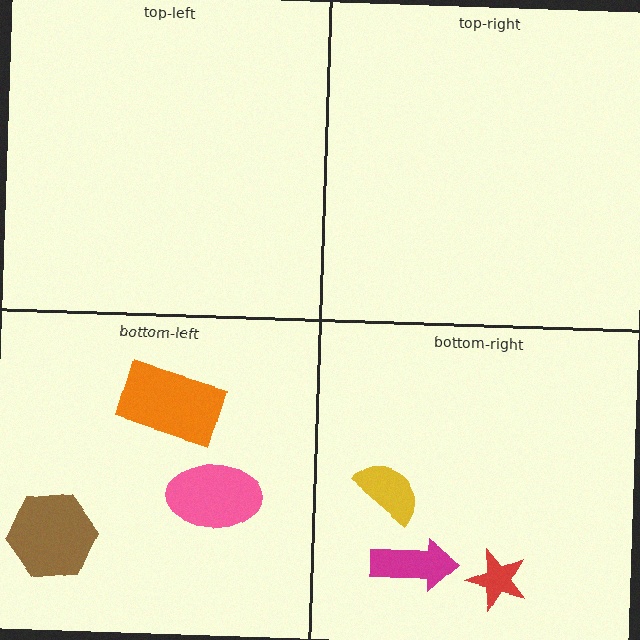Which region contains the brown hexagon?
The bottom-left region.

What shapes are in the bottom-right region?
The magenta arrow, the yellow semicircle, the red star.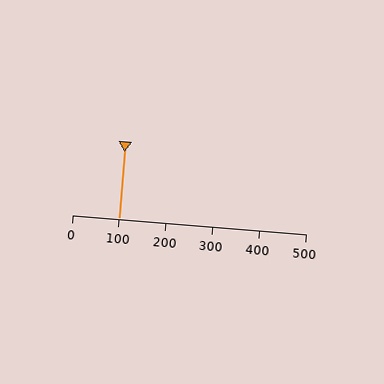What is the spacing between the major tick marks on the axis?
The major ticks are spaced 100 apart.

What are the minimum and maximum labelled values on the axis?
The axis runs from 0 to 500.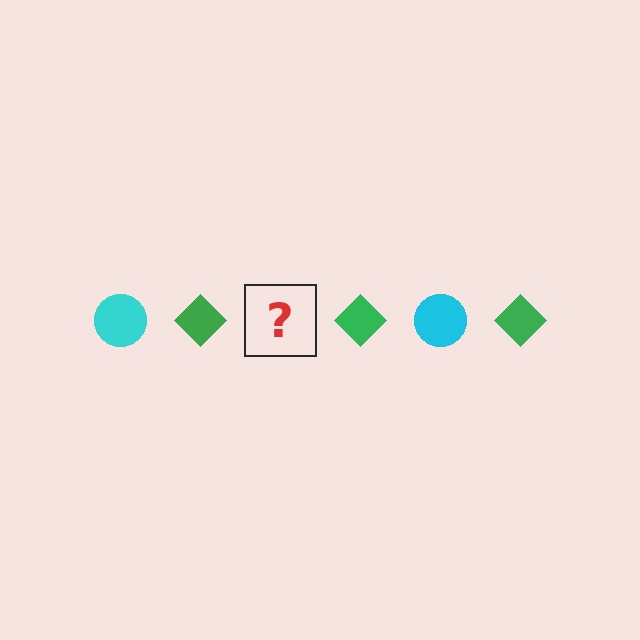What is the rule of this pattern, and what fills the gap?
The rule is that the pattern alternates between cyan circle and green diamond. The gap should be filled with a cyan circle.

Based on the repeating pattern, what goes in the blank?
The blank should be a cyan circle.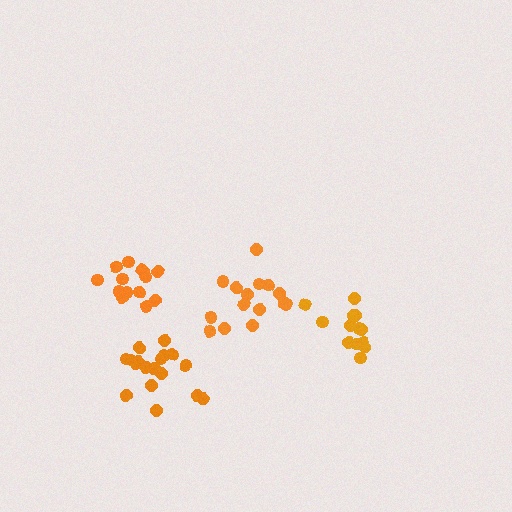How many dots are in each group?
Group 1: 18 dots, Group 2: 13 dots, Group 3: 15 dots, Group 4: 15 dots (61 total).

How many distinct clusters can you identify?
There are 4 distinct clusters.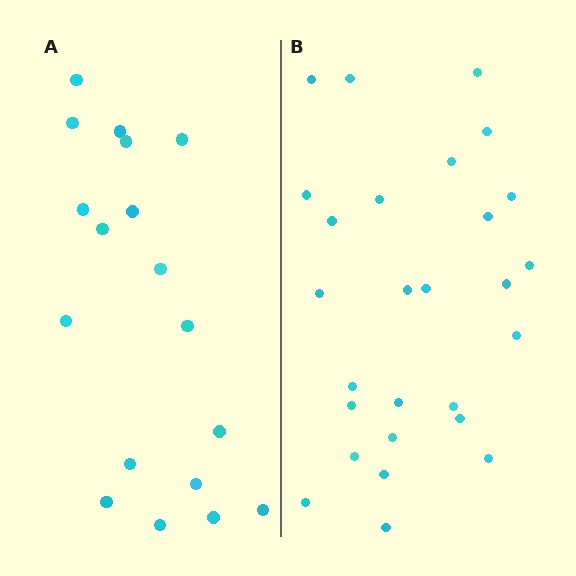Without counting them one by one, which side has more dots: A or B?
Region B (the right region) has more dots.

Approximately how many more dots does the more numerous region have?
Region B has roughly 8 or so more dots than region A.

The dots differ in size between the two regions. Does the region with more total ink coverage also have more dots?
No. Region A has more total ink coverage because its dots are larger, but region B actually contains more individual dots. Total area can be misleading — the number of items is what matters here.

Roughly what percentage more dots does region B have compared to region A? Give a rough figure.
About 50% more.